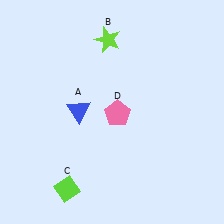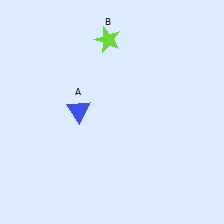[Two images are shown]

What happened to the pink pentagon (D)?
The pink pentagon (D) was removed in Image 2. It was in the bottom-right area of Image 1.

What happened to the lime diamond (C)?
The lime diamond (C) was removed in Image 2. It was in the bottom-left area of Image 1.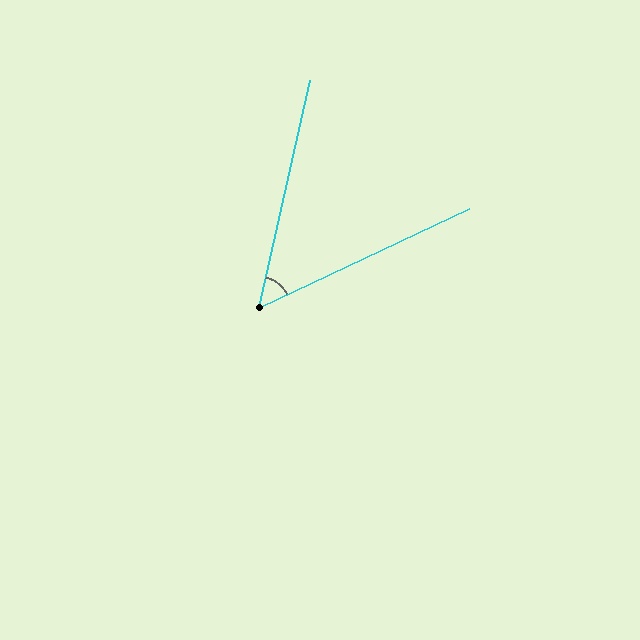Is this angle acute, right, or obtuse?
It is acute.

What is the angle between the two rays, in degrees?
Approximately 52 degrees.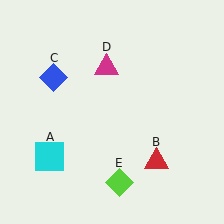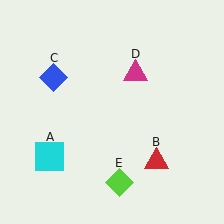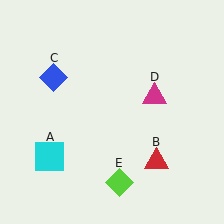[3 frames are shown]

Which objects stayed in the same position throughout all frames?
Cyan square (object A) and red triangle (object B) and blue diamond (object C) and lime diamond (object E) remained stationary.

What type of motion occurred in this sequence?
The magenta triangle (object D) rotated clockwise around the center of the scene.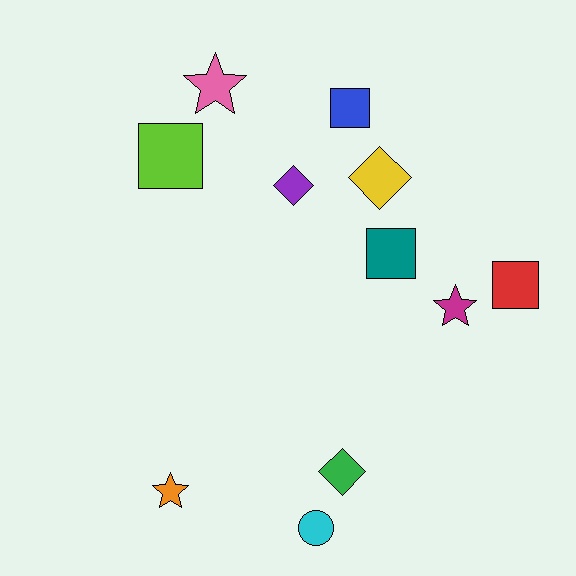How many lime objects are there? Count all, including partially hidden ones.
There is 1 lime object.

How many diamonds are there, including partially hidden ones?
There are 3 diamonds.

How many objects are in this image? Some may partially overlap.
There are 11 objects.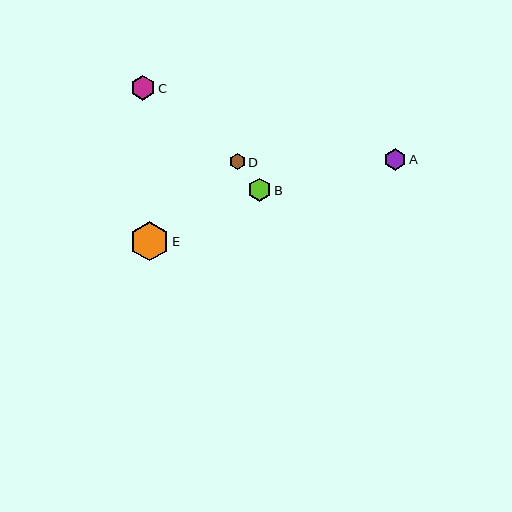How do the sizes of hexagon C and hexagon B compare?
Hexagon C and hexagon B are approximately the same size.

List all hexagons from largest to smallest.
From largest to smallest: E, C, B, A, D.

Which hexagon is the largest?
Hexagon E is the largest with a size of approximately 39 pixels.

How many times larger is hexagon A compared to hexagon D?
Hexagon A is approximately 1.3 times the size of hexagon D.